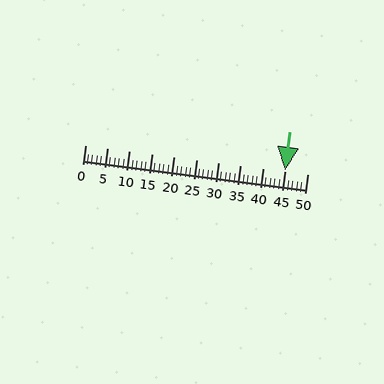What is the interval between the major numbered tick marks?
The major tick marks are spaced 5 units apart.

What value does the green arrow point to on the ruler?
The green arrow points to approximately 45.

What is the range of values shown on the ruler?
The ruler shows values from 0 to 50.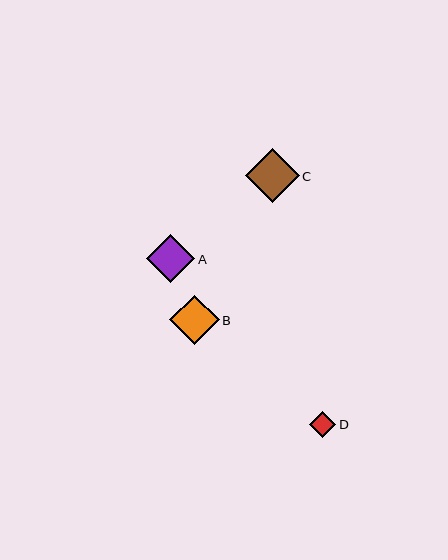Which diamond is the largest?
Diamond C is the largest with a size of approximately 54 pixels.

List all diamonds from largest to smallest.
From largest to smallest: C, B, A, D.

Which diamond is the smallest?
Diamond D is the smallest with a size of approximately 26 pixels.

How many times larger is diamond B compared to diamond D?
Diamond B is approximately 1.9 times the size of diamond D.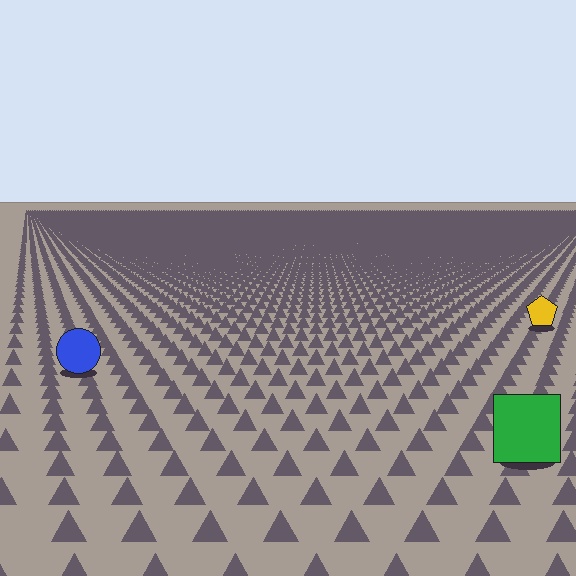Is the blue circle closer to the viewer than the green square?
No. The green square is closer — you can tell from the texture gradient: the ground texture is coarser near it.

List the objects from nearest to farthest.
From nearest to farthest: the green square, the blue circle, the yellow pentagon.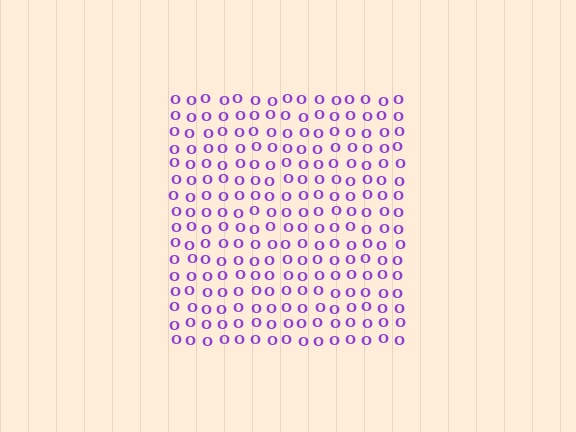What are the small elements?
The small elements are letter O's.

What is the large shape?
The large shape is a square.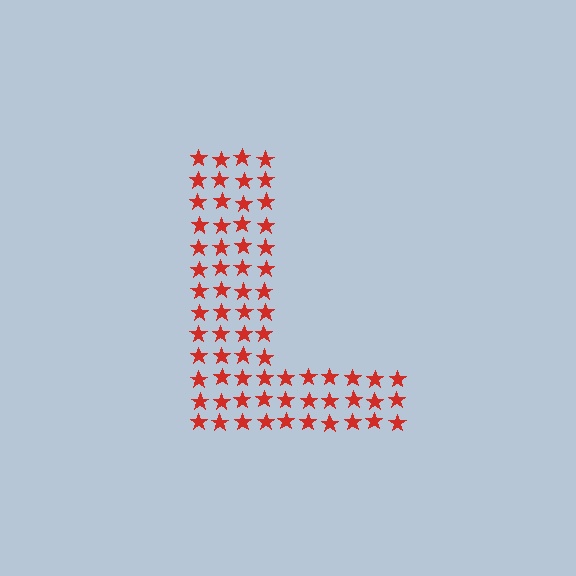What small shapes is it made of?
It is made of small stars.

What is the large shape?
The large shape is the letter L.